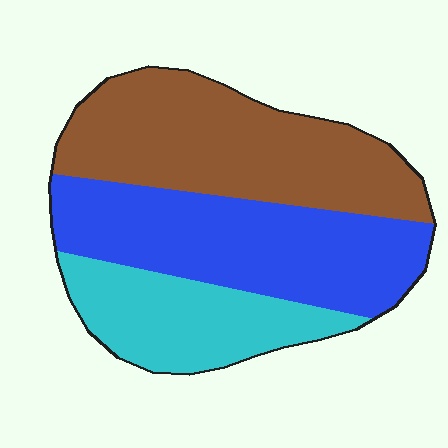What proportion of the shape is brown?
Brown takes up between a third and a half of the shape.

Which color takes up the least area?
Cyan, at roughly 25%.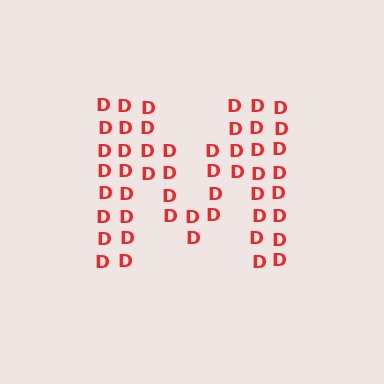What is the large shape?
The large shape is the letter M.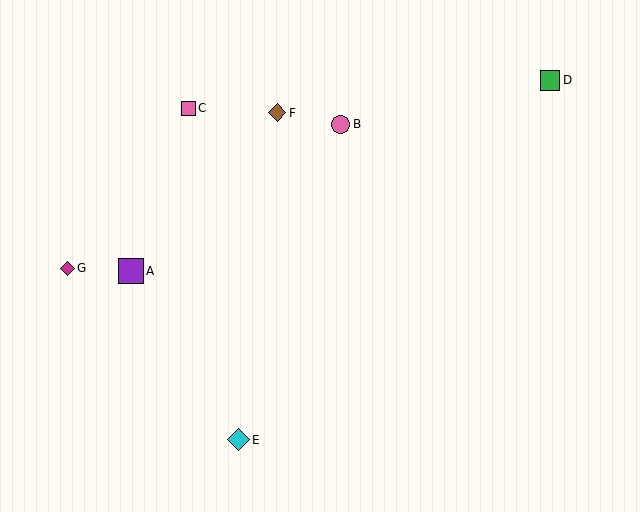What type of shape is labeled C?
Shape C is a pink square.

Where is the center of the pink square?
The center of the pink square is at (188, 108).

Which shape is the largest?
The purple square (labeled A) is the largest.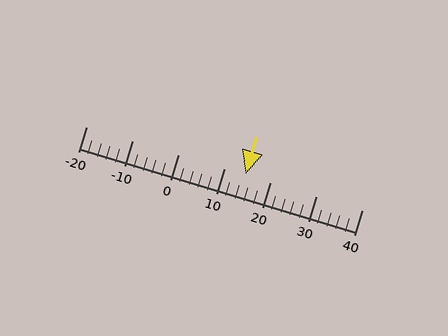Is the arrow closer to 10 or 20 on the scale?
The arrow is closer to 10.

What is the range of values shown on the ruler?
The ruler shows values from -20 to 40.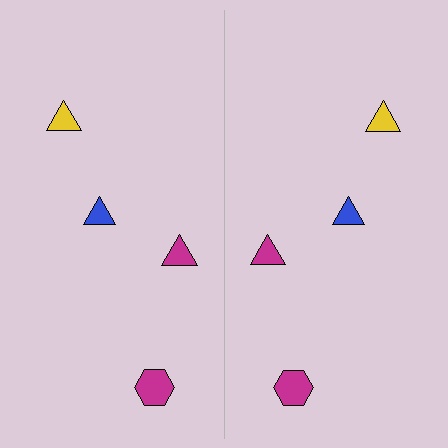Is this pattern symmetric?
Yes, this pattern has bilateral (reflection) symmetry.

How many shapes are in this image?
There are 8 shapes in this image.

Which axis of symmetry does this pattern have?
The pattern has a vertical axis of symmetry running through the center of the image.